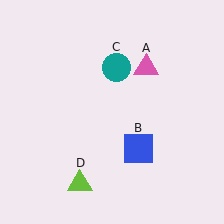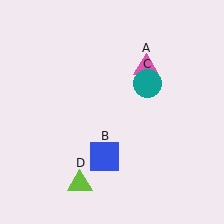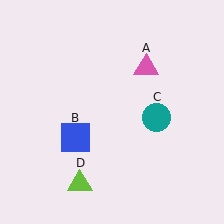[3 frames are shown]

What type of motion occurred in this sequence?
The blue square (object B), teal circle (object C) rotated clockwise around the center of the scene.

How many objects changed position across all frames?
2 objects changed position: blue square (object B), teal circle (object C).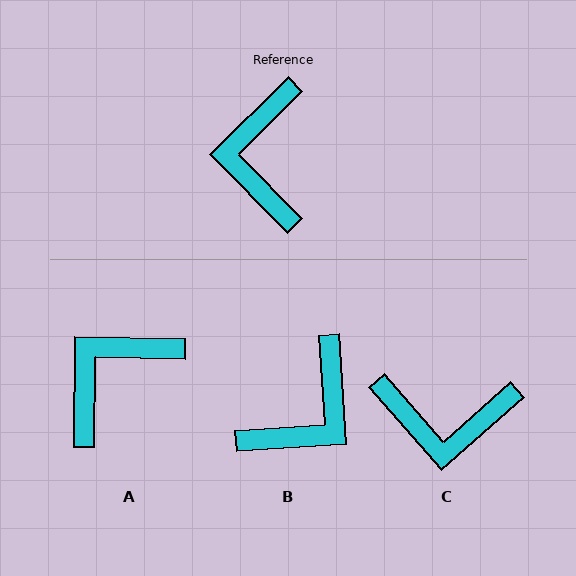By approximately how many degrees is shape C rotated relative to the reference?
Approximately 87 degrees counter-clockwise.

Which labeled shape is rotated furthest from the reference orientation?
B, about 139 degrees away.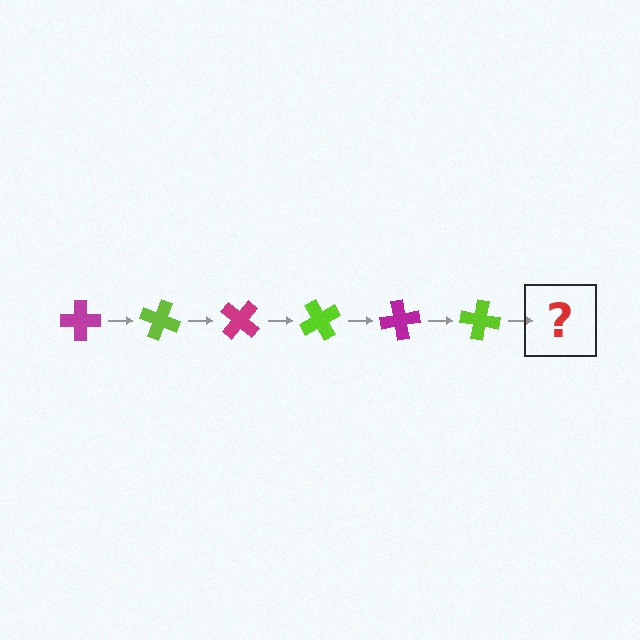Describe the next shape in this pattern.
It should be a magenta cross, rotated 120 degrees from the start.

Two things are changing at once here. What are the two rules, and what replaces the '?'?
The two rules are that it rotates 20 degrees each step and the color cycles through magenta and lime. The '?' should be a magenta cross, rotated 120 degrees from the start.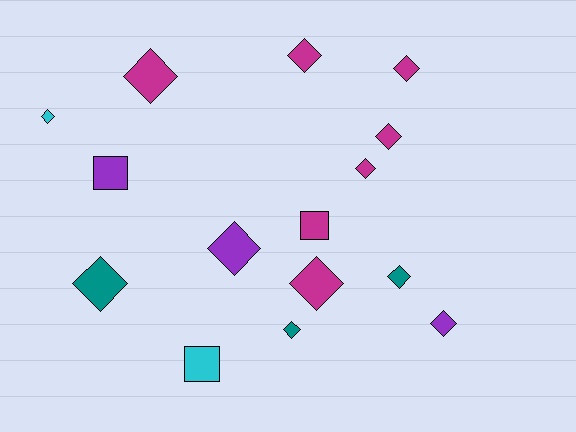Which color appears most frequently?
Magenta, with 7 objects.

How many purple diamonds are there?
There are 2 purple diamonds.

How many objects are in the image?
There are 15 objects.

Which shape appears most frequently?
Diamond, with 12 objects.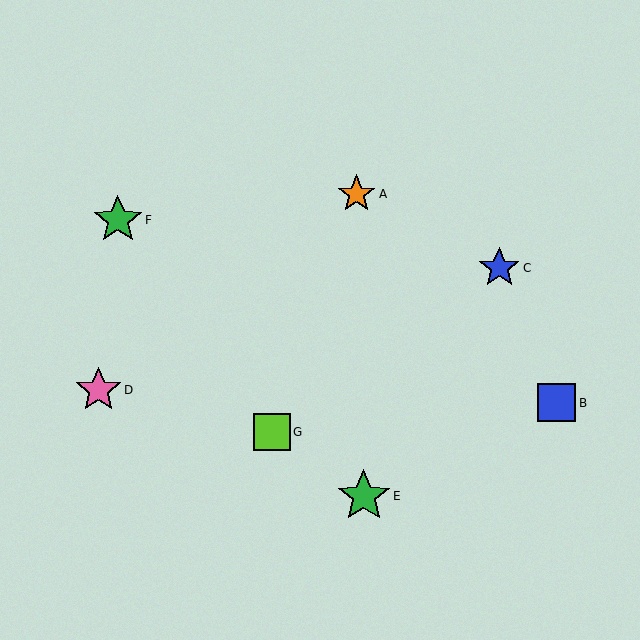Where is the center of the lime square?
The center of the lime square is at (272, 432).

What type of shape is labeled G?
Shape G is a lime square.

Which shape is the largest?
The green star (labeled E) is the largest.